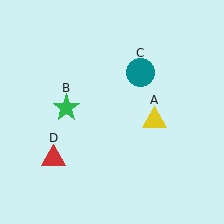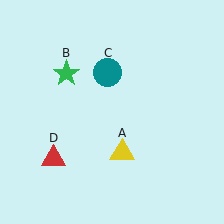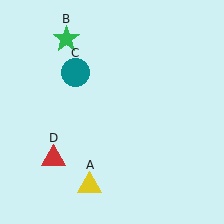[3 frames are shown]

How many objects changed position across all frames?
3 objects changed position: yellow triangle (object A), green star (object B), teal circle (object C).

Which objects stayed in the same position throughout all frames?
Red triangle (object D) remained stationary.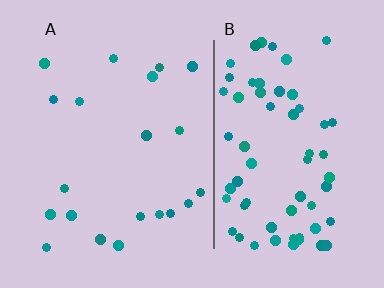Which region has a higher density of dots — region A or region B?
B (the right).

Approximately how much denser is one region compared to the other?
Approximately 3.2× — region B over region A.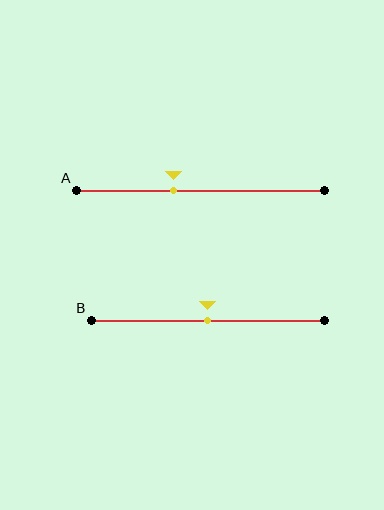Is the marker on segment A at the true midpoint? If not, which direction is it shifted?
No, the marker on segment A is shifted to the left by about 11% of the segment length.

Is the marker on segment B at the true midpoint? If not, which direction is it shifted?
Yes, the marker on segment B is at the true midpoint.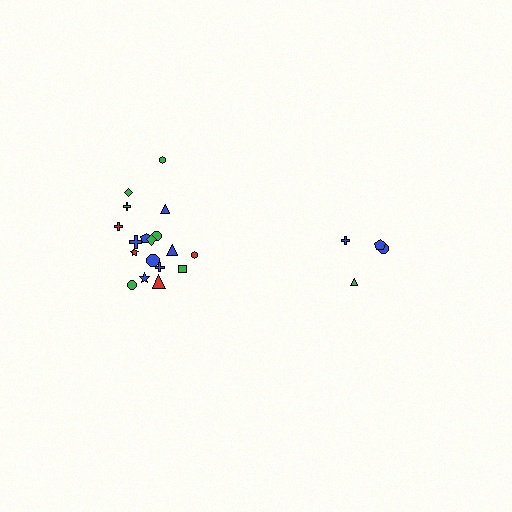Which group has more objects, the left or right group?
The left group.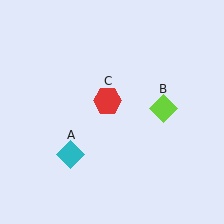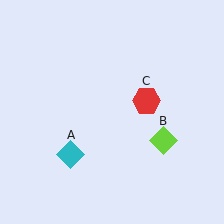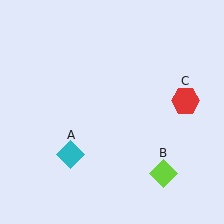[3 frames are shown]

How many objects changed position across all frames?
2 objects changed position: lime diamond (object B), red hexagon (object C).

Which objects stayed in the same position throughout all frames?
Cyan diamond (object A) remained stationary.